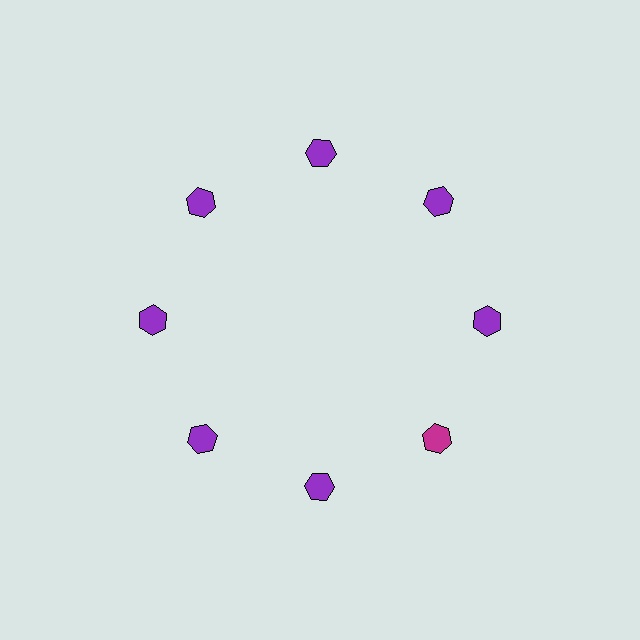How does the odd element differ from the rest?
It has a different color: magenta instead of purple.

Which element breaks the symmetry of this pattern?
The magenta hexagon at roughly the 4 o'clock position breaks the symmetry. All other shapes are purple hexagons.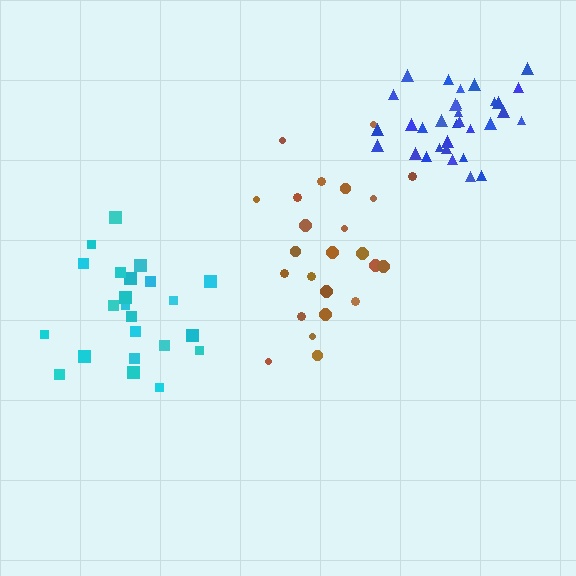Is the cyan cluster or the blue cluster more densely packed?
Blue.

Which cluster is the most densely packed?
Blue.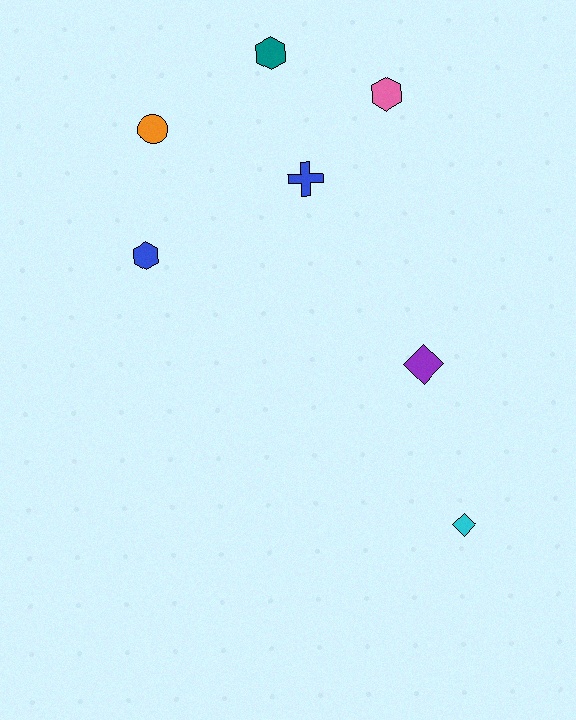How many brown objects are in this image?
There are no brown objects.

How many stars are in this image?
There are no stars.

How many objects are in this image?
There are 7 objects.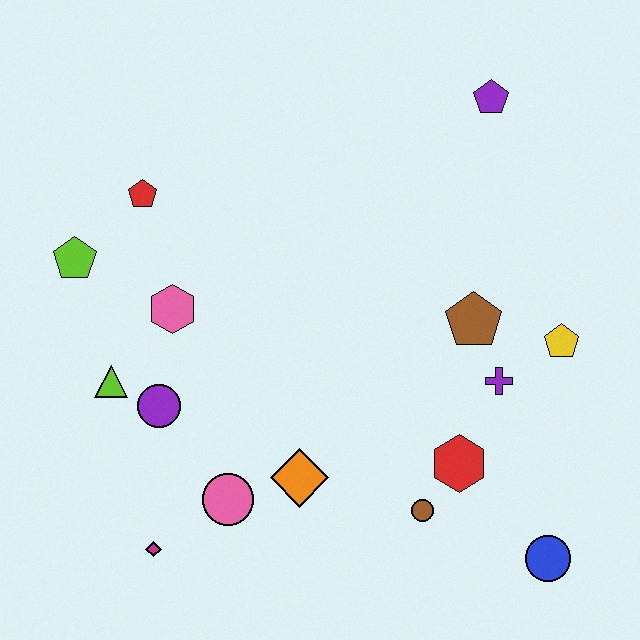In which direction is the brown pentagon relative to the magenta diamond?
The brown pentagon is to the right of the magenta diamond.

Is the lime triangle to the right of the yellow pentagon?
No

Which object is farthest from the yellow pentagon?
The lime pentagon is farthest from the yellow pentagon.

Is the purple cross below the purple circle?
No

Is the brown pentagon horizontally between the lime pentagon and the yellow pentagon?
Yes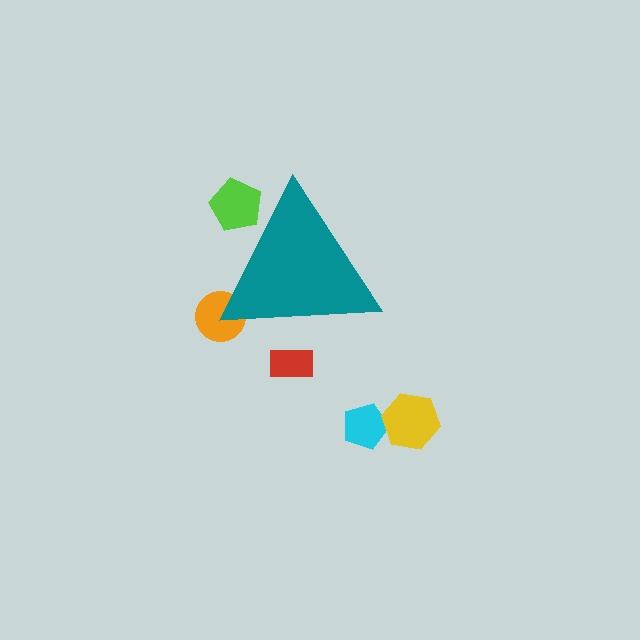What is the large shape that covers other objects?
A teal triangle.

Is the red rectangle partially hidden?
Yes, the red rectangle is partially hidden behind the teal triangle.